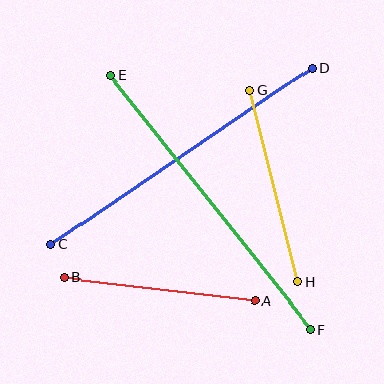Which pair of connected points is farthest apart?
Points E and F are farthest apart.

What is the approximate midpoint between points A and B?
The midpoint is at approximately (159, 289) pixels.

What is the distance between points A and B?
The distance is approximately 193 pixels.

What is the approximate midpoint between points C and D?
The midpoint is at approximately (181, 156) pixels.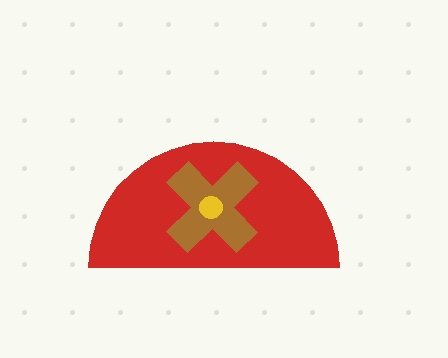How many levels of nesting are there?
3.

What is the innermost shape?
The yellow circle.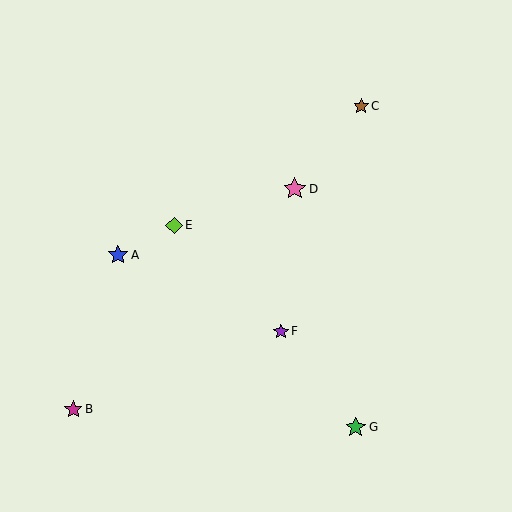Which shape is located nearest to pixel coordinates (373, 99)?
The brown star (labeled C) at (361, 106) is nearest to that location.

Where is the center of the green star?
The center of the green star is at (356, 427).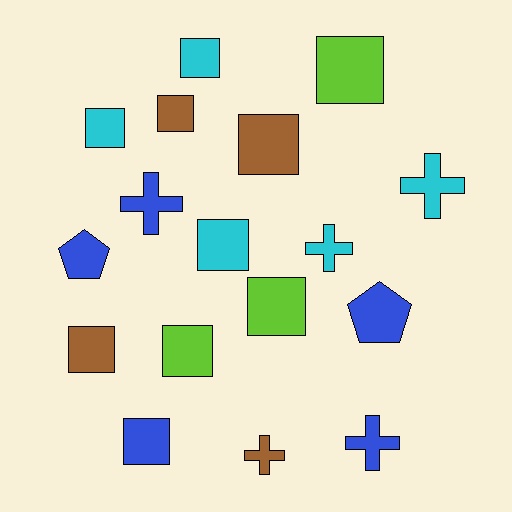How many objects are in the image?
There are 17 objects.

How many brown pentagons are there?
There are no brown pentagons.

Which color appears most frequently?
Blue, with 5 objects.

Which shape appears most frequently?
Square, with 10 objects.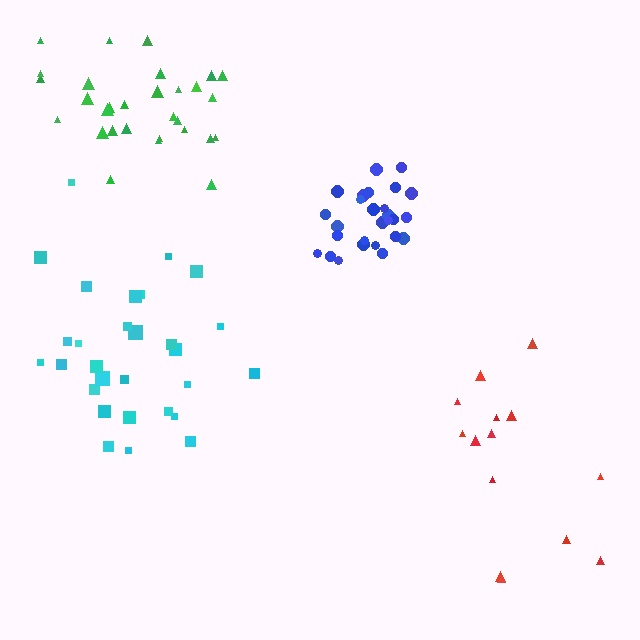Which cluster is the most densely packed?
Blue.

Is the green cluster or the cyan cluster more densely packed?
Green.